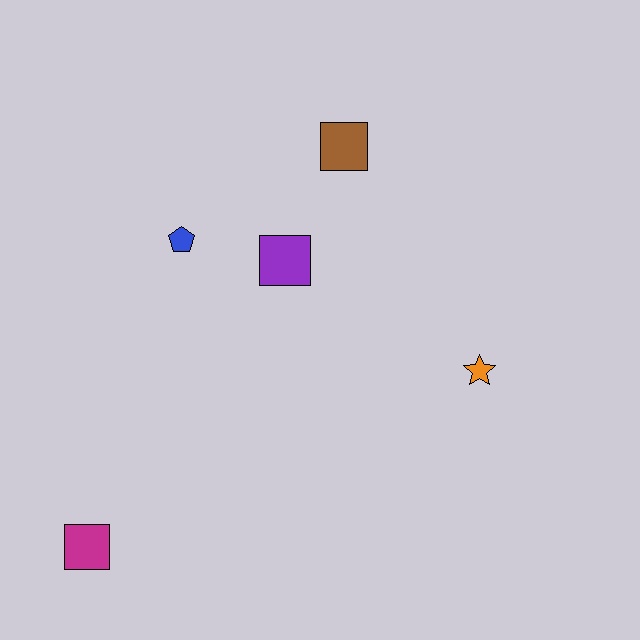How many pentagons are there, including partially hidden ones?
There is 1 pentagon.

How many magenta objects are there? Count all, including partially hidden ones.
There is 1 magenta object.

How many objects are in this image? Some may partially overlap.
There are 5 objects.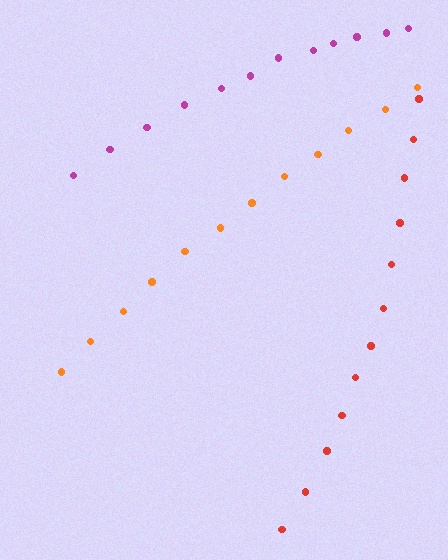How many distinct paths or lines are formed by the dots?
There are 3 distinct paths.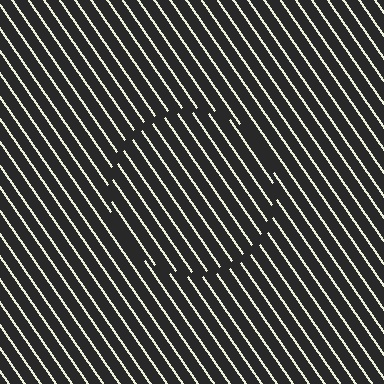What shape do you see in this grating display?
An illusory circle. The interior of the shape contains the same grating, shifted by half a period — the contour is defined by the phase discontinuity where line-ends from the inner and outer gratings abut.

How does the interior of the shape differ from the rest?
The interior of the shape contains the same grating, shifted by half a period — the contour is defined by the phase discontinuity where line-ends from the inner and outer gratings abut.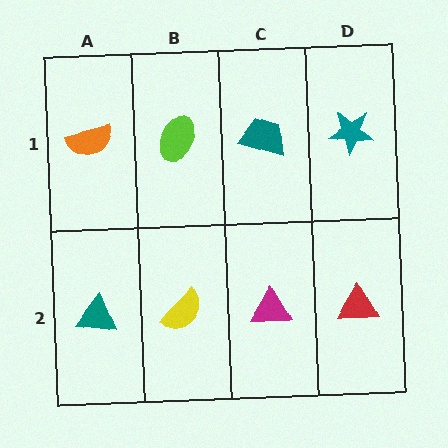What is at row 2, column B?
A yellow semicircle.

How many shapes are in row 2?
4 shapes.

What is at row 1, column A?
An orange semicircle.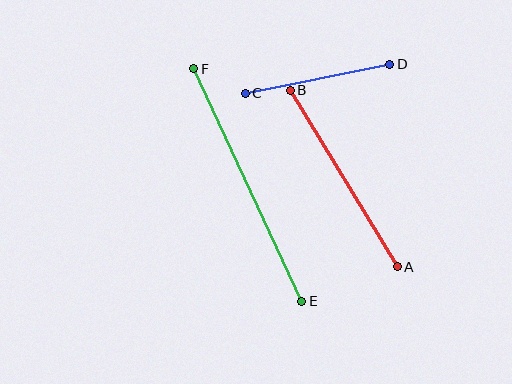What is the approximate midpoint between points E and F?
The midpoint is at approximately (248, 185) pixels.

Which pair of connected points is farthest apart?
Points E and F are farthest apart.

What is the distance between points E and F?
The distance is approximately 257 pixels.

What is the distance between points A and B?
The distance is approximately 206 pixels.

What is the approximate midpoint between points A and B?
The midpoint is at approximately (344, 178) pixels.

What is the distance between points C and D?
The distance is approximately 147 pixels.